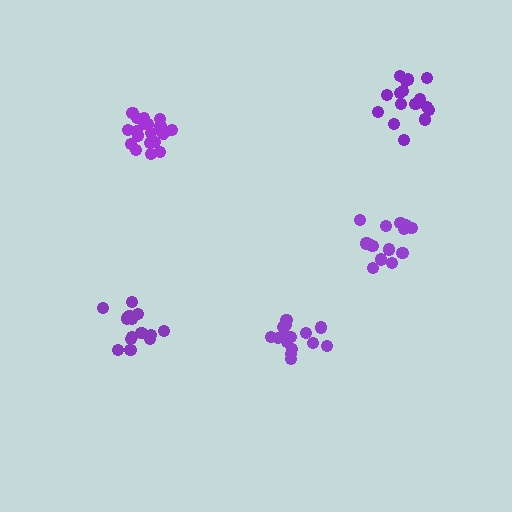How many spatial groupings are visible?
There are 5 spatial groupings.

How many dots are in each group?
Group 1: 15 dots, Group 2: 15 dots, Group 3: 15 dots, Group 4: 19 dots, Group 5: 16 dots (80 total).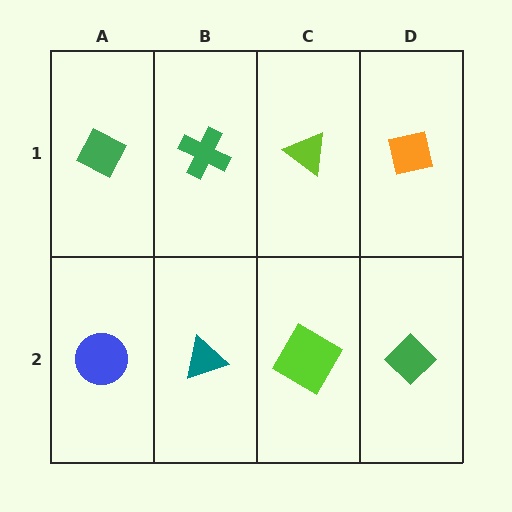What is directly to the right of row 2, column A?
A teal triangle.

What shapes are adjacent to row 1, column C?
A lime diamond (row 2, column C), a green cross (row 1, column B), an orange square (row 1, column D).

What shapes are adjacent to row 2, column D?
An orange square (row 1, column D), a lime diamond (row 2, column C).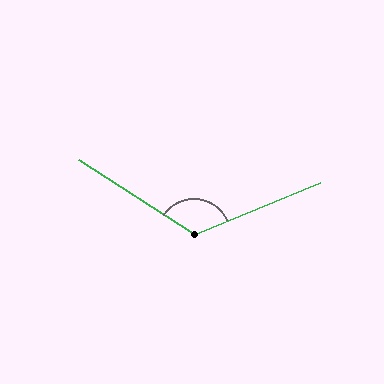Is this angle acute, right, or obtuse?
It is obtuse.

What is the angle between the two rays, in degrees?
Approximately 125 degrees.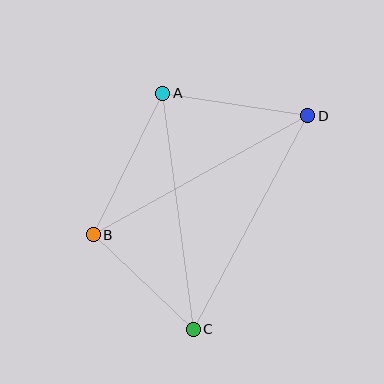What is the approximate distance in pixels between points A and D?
The distance between A and D is approximately 147 pixels.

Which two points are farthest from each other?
Points B and D are farthest from each other.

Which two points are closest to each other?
Points B and C are closest to each other.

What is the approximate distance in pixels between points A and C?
The distance between A and C is approximately 238 pixels.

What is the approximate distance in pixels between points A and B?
The distance between A and B is approximately 157 pixels.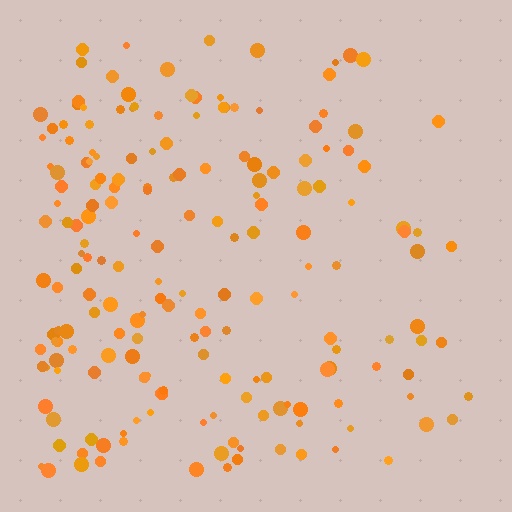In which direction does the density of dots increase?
From right to left, with the left side densest.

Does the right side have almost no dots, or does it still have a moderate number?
Still a moderate number, just noticeably fewer than the left.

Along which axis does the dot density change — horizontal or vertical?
Horizontal.